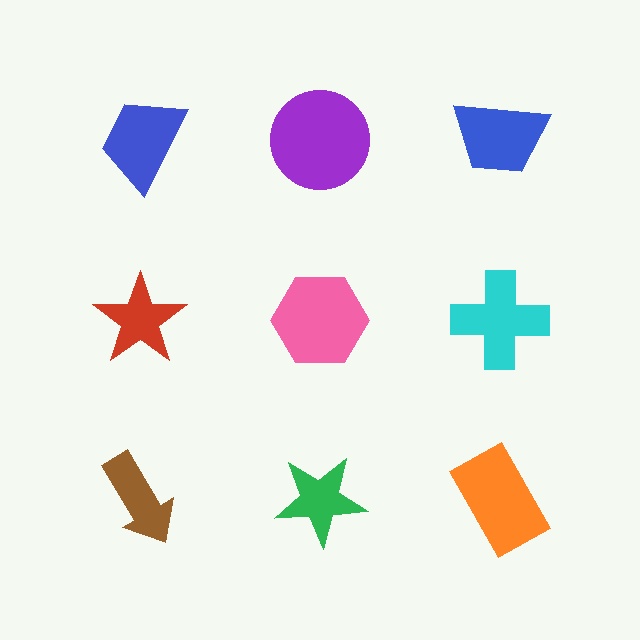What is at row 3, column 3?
An orange rectangle.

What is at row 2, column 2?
A pink hexagon.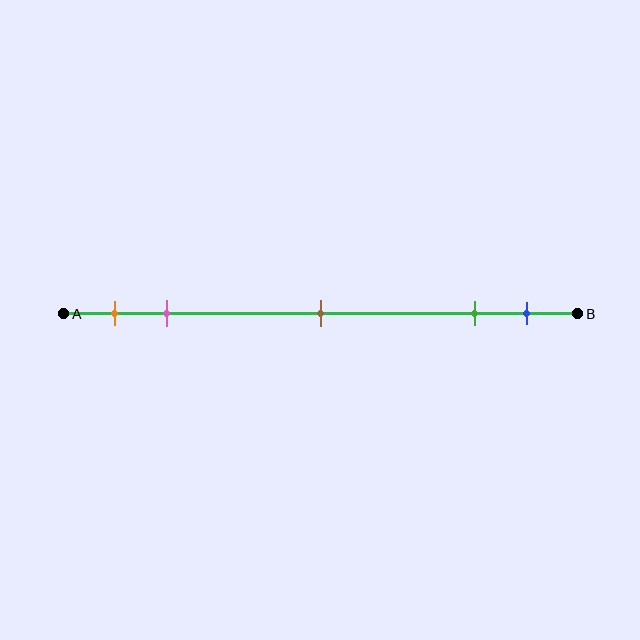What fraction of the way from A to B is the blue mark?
The blue mark is approximately 90% (0.9) of the way from A to B.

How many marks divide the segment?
There are 5 marks dividing the segment.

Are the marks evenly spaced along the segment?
No, the marks are not evenly spaced.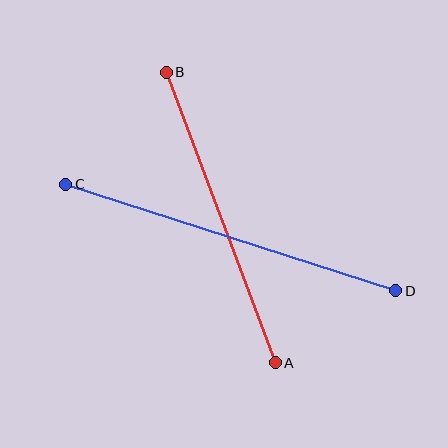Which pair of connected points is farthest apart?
Points C and D are farthest apart.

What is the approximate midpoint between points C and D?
The midpoint is at approximately (231, 238) pixels.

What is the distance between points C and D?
The distance is approximately 347 pixels.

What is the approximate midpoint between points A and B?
The midpoint is at approximately (221, 217) pixels.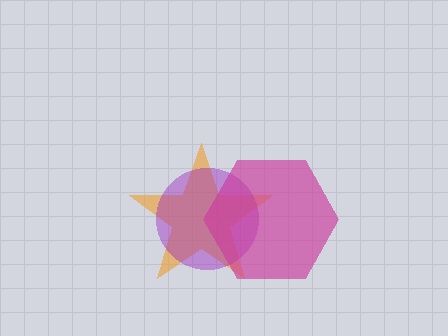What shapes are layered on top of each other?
The layered shapes are: an orange star, a purple circle, a magenta hexagon.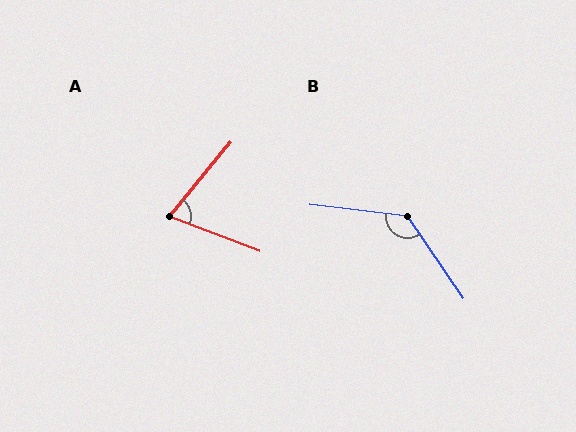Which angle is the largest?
B, at approximately 131 degrees.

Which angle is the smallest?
A, at approximately 72 degrees.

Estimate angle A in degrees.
Approximately 72 degrees.